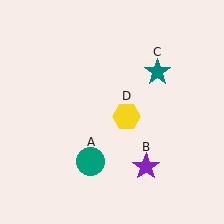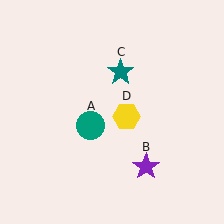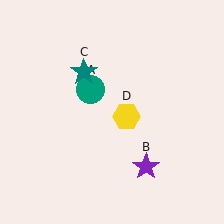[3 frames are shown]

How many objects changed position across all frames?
2 objects changed position: teal circle (object A), teal star (object C).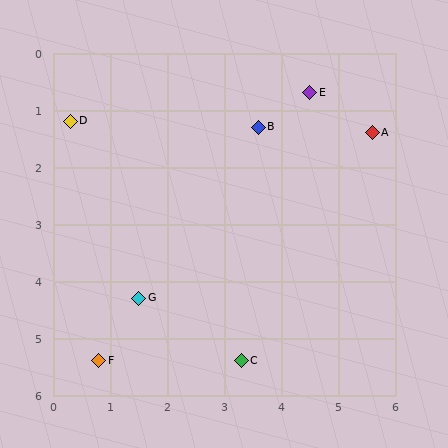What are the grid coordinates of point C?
Point C is at approximately (3.3, 5.4).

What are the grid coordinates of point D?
Point D is at approximately (0.3, 1.2).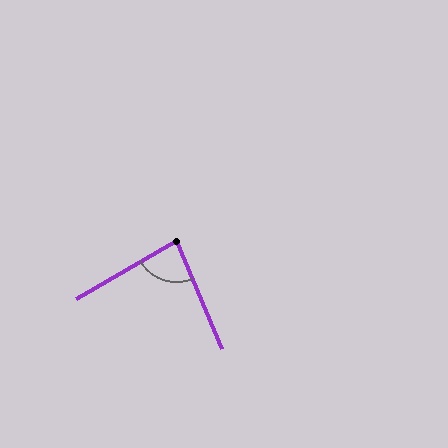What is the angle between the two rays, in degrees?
Approximately 82 degrees.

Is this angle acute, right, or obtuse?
It is acute.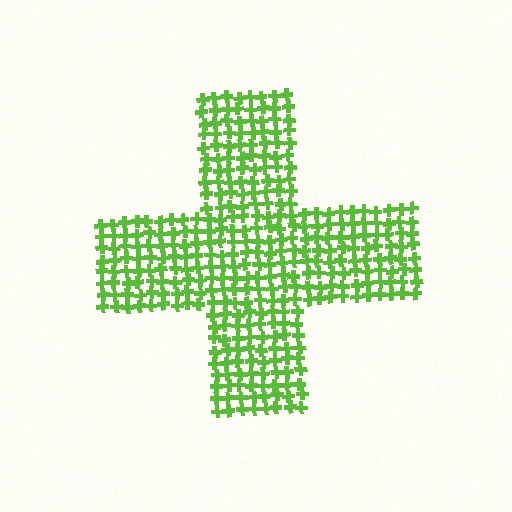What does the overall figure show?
The overall figure shows a cross.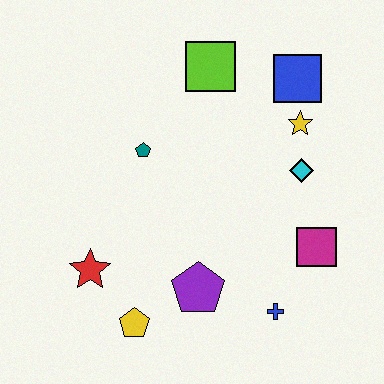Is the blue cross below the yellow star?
Yes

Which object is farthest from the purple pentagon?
The blue square is farthest from the purple pentagon.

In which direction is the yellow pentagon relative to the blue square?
The yellow pentagon is below the blue square.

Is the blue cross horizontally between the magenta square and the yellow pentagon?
Yes